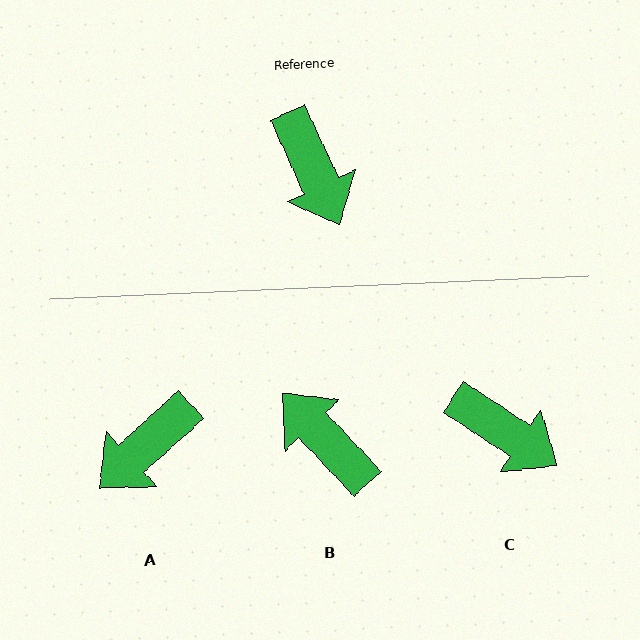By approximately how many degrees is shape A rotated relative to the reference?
Approximately 73 degrees clockwise.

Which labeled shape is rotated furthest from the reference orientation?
B, about 162 degrees away.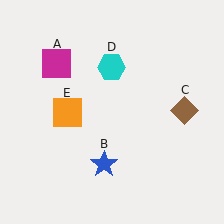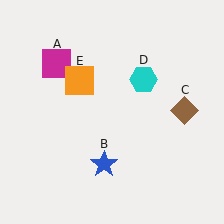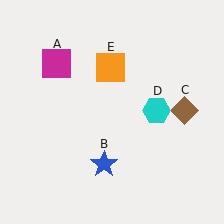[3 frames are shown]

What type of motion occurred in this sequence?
The cyan hexagon (object D), orange square (object E) rotated clockwise around the center of the scene.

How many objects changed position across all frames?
2 objects changed position: cyan hexagon (object D), orange square (object E).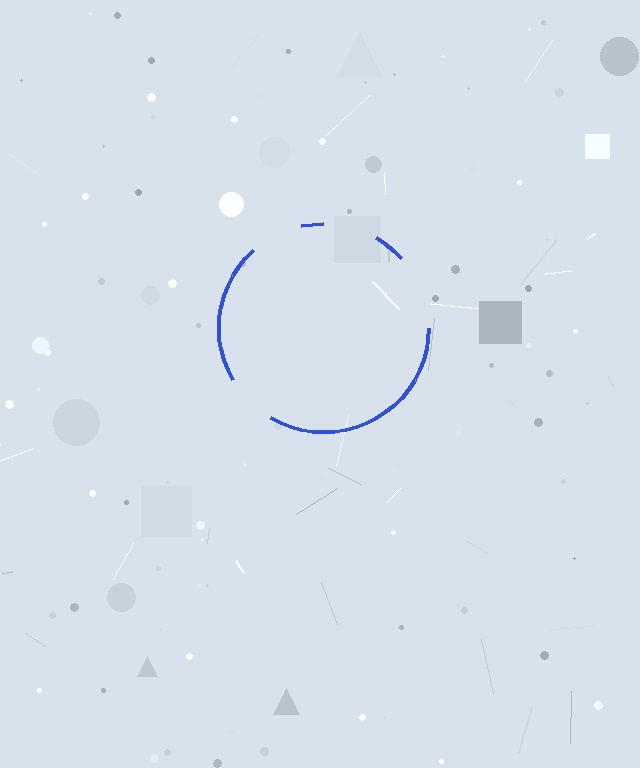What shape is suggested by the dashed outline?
The dashed outline suggests a circle.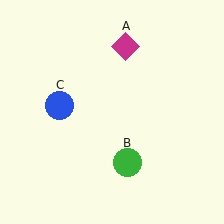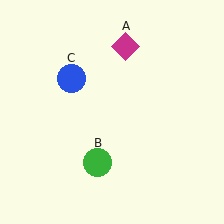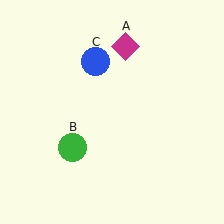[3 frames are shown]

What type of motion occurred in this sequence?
The green circle (object B), blue circle (object C) rotated clockwise around the center of the scene.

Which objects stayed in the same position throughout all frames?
Magenta diamond (object A) remained stationary.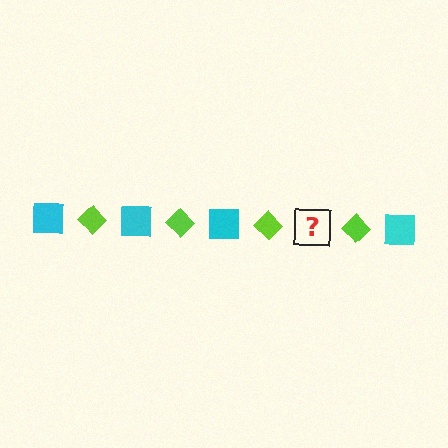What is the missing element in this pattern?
The missing element is a cyan square.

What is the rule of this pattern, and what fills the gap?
The rule is that the pattern alternates between cyan square and lime diamond. The gap should be filled with a cyan square.